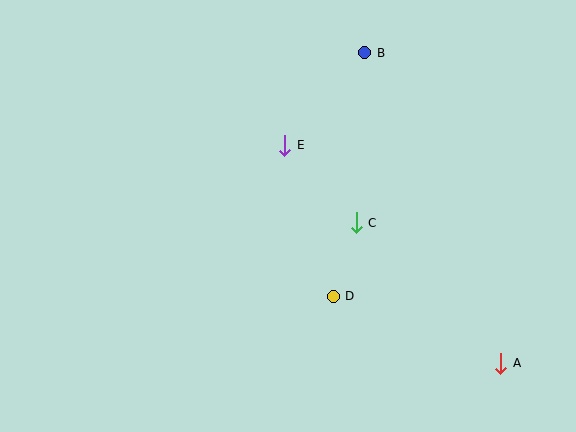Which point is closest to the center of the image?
Point C at (356, 223) is closest to the center.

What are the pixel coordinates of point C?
Point C is at (356, 223).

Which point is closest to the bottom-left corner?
Point D is closest to the bottom-left corner.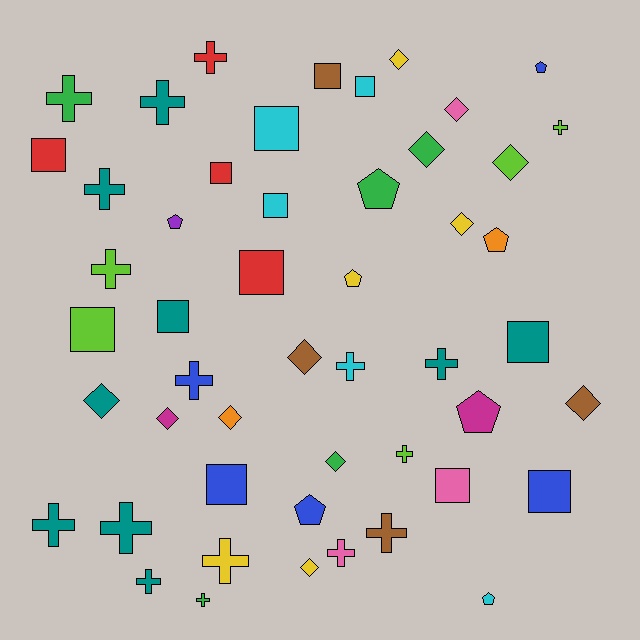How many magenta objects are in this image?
There are 2 magenta objects.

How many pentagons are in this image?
There are 8 pentagons.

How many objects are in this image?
There are 50 objects.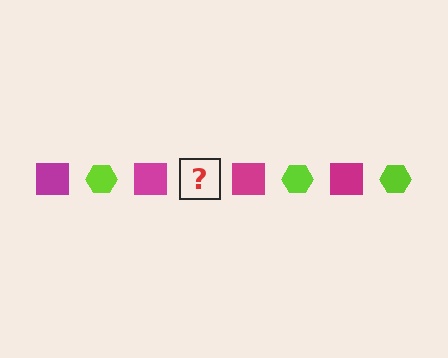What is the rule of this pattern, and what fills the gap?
The rule is that the pattern alternates between magenta square and lime hexagon. The gap should be filled with a lime hexagon.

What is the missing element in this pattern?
The missing element is a lime hexagon.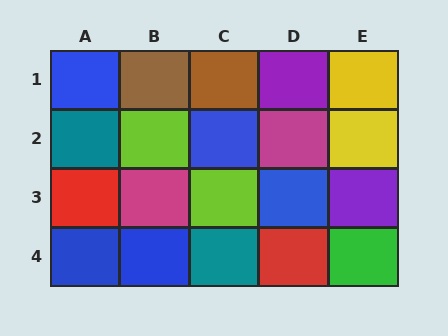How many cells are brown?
2 cells are brown.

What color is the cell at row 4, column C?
Teal.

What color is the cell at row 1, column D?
Purple.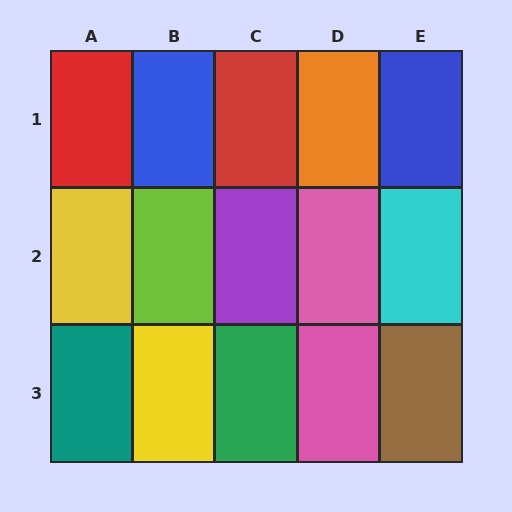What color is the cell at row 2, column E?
Cyan.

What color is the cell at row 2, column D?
Pink.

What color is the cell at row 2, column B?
Lime.